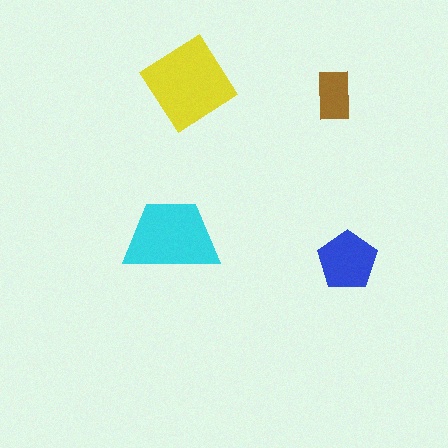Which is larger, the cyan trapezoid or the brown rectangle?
The cyan trapezoid.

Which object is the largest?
The yellow diamond.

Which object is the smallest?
The brown rectangle.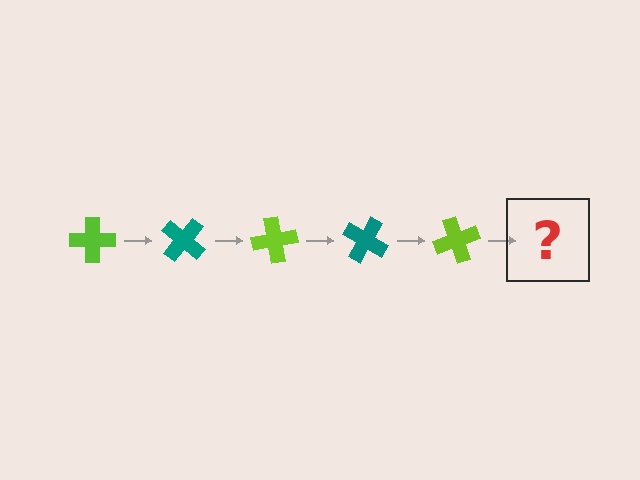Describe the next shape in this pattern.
It should be a teal cross, rotated 200 degrees from the start.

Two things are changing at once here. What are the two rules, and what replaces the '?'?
The two rules are that it rotates 40 degrees each step and the color cycles through lime and teal. The '?' should be a teal cross, rotated 200 degrees from the start.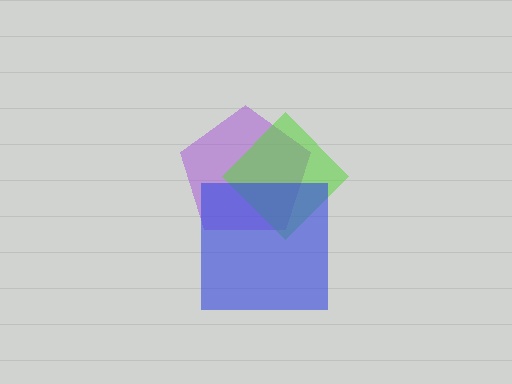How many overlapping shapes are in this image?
There are 3 overlapping shapes in the image.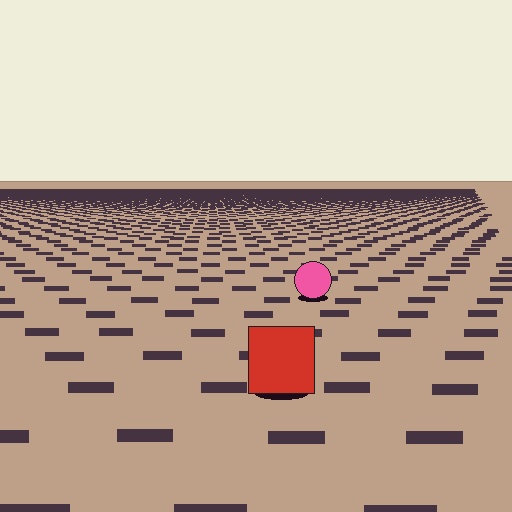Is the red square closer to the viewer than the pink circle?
Yes. The red square is closer — you can tell from the texture gradient: the ground texture is coarser near it.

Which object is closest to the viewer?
The red square is closest. The texture marks near it are larger and more spread out.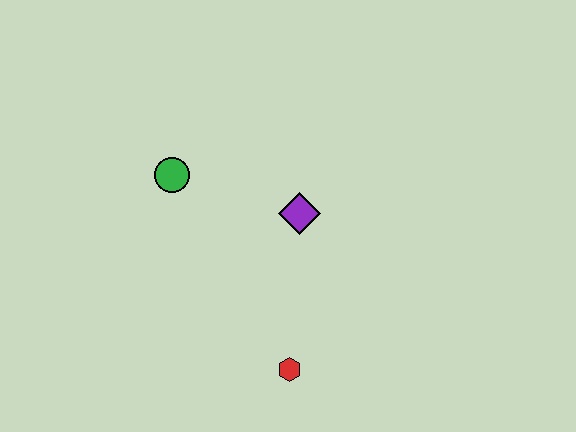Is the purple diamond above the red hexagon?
Yes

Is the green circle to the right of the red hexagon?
No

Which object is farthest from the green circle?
The red hexagon is farthest from the green circle.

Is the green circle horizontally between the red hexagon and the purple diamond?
No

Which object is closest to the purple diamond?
The green circle is closest to the purple diamond.